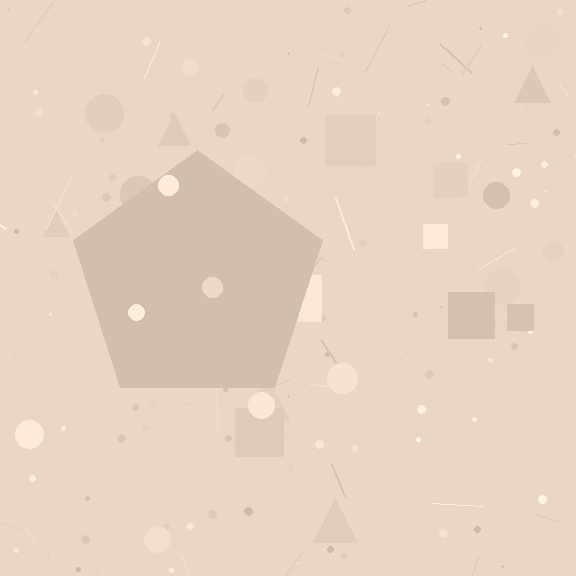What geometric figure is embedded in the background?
A pentagon is embedded in the background.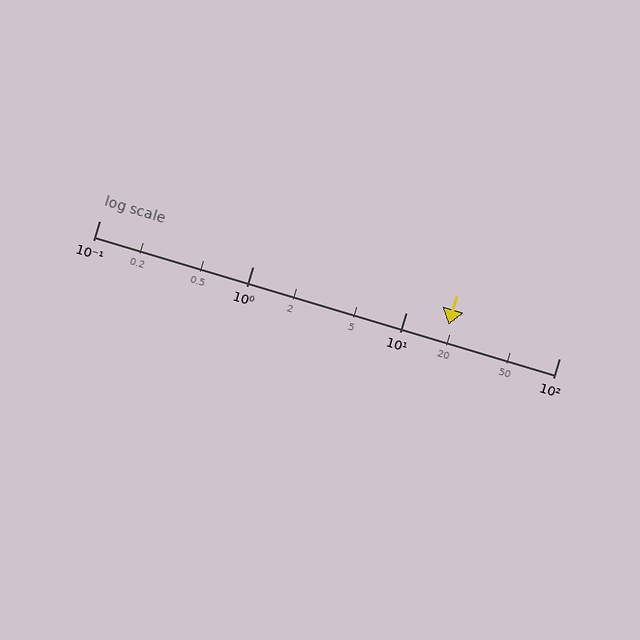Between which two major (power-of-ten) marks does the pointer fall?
The pointer is between 10 and 100.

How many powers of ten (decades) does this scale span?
The scale spans 3 decades, from 0.1 to 100.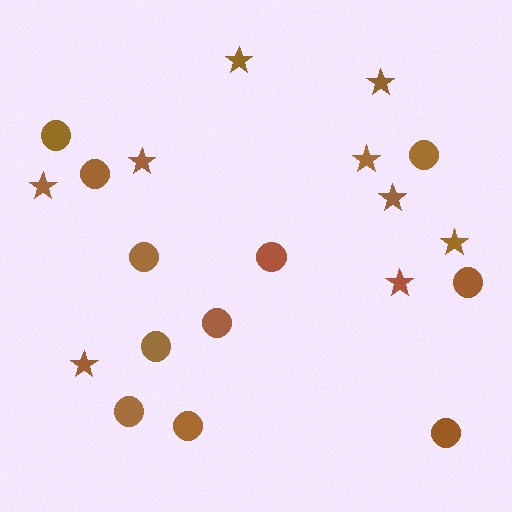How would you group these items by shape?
There are 2 groups: one group of stars (9) and one group of circles (11).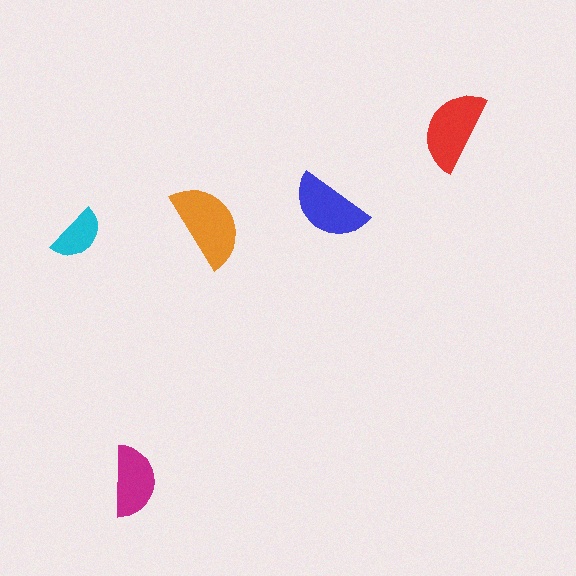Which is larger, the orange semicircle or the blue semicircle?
The orange one.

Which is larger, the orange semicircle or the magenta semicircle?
The orange one.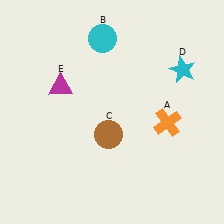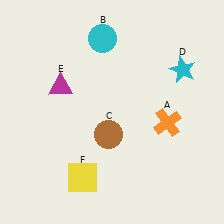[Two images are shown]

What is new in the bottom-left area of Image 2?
A yellow square (F) was added in the bottom-left area of Image 2.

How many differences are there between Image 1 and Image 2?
There is 1 difference between the two images.